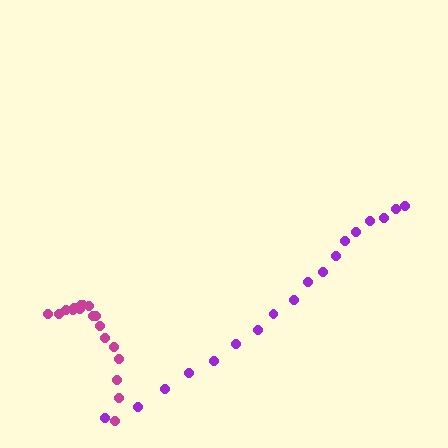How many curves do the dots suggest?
There are 2 distinct paths.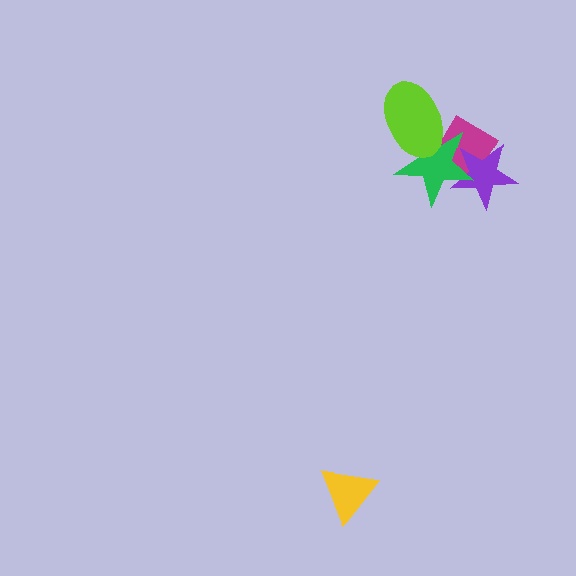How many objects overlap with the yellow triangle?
0 objects overlap with the yellow triangle.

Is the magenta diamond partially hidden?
Yes, it is partially covered by another shape.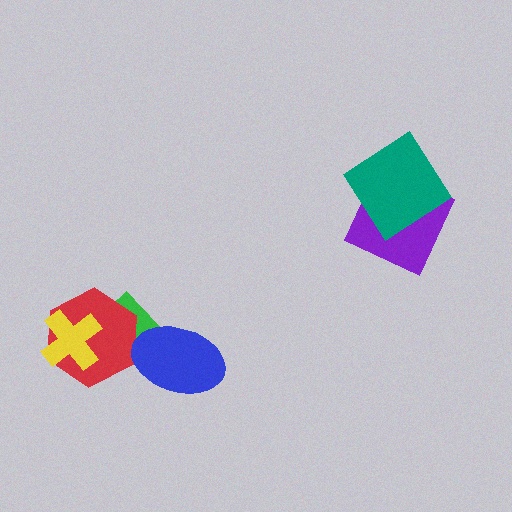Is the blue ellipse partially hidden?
No, no other shape covers it.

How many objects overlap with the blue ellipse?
1 object overlaps with the blue ellipse.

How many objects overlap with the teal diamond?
1 object overlaps with the teal diamond.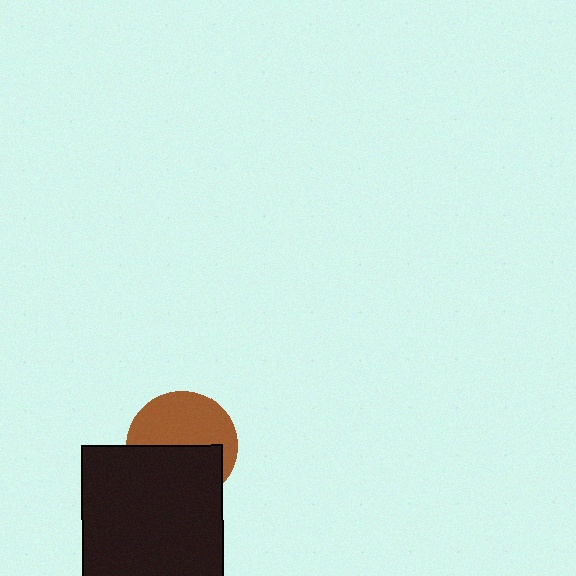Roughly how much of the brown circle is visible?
About half of it is visible (roughly 52%).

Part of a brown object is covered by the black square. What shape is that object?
It is a circle.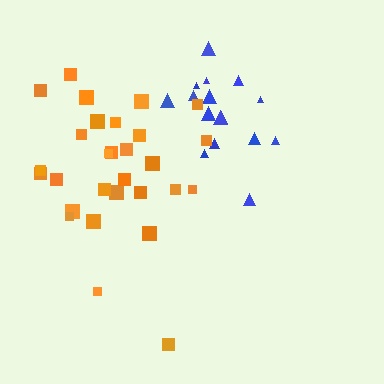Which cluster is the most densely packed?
Blue.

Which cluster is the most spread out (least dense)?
Orange.